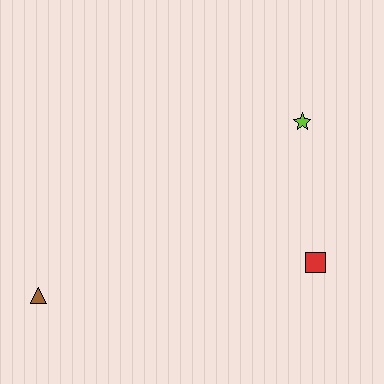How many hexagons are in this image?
There are no hexagons.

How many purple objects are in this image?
There are no purple objects.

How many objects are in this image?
There are 3 objects.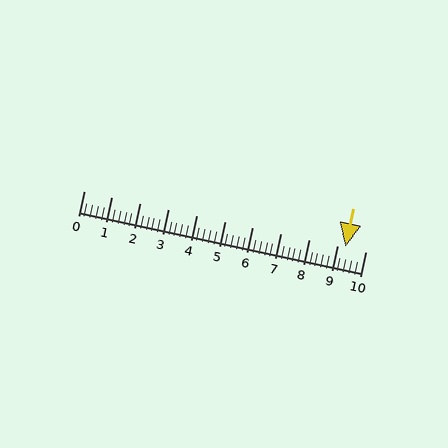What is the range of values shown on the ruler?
The ruler shows values from 0 to 10.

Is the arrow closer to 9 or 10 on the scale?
The arrow is closer to 9.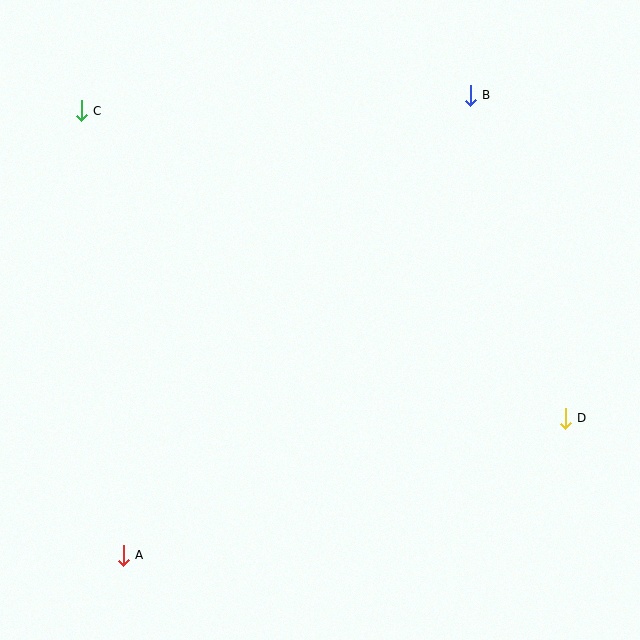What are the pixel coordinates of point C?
Point C is at (81, 111).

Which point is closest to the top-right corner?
Point B is closest to the top-right corner.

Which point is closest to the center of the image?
Point D at (565, 418) is closest to the center.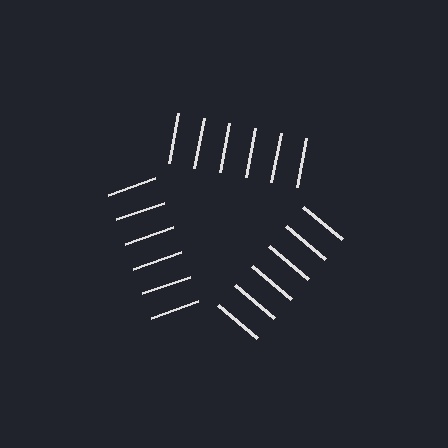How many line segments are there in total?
18 — 6 along each of the 3 edges.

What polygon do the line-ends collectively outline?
An illusory triangle — the line segments terminate on its edges but no continuous stroke is drawn.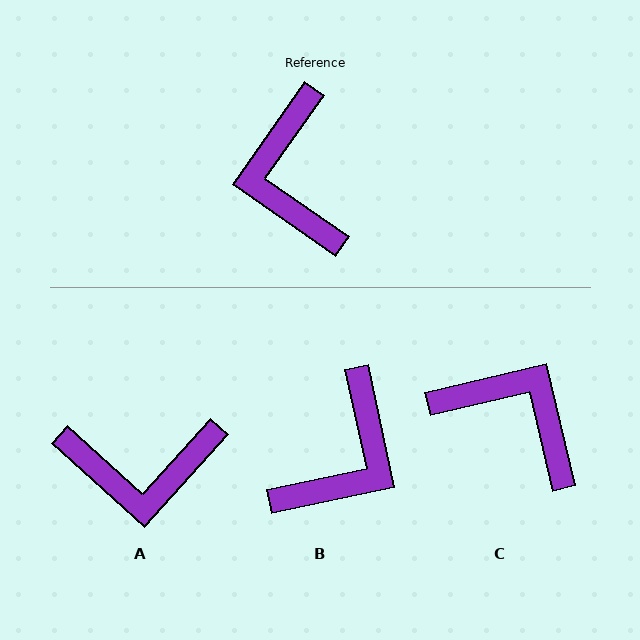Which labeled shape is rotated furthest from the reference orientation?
B, about 137 degrees away.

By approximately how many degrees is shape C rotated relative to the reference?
Approximately 132 degrees clockwise.